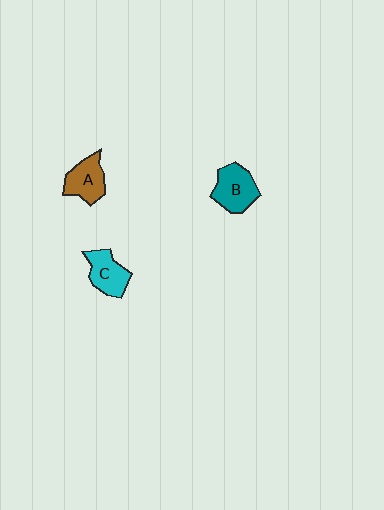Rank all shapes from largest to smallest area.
From largest to smallest: B (teal), A (brown), C (cyan).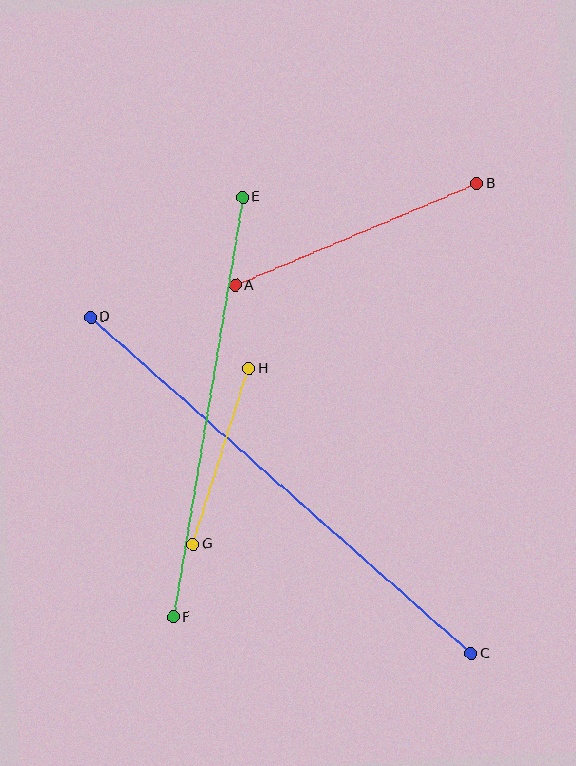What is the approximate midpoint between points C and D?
The midpoint is at approximately (281, 485) pixels.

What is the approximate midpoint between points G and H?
The midpoint is at approximately (221, 457) pixels.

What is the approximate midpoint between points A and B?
The midpoint is at approximately (356, 234) pixels.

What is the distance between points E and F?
The distance is approximately 425 pixels.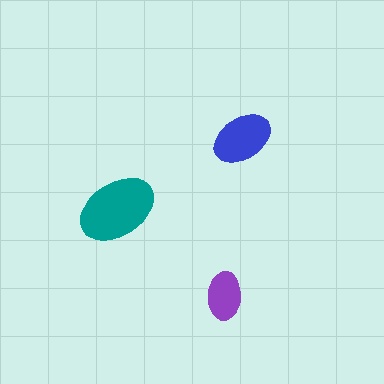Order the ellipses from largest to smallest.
the teal one, the blue one, the purple one.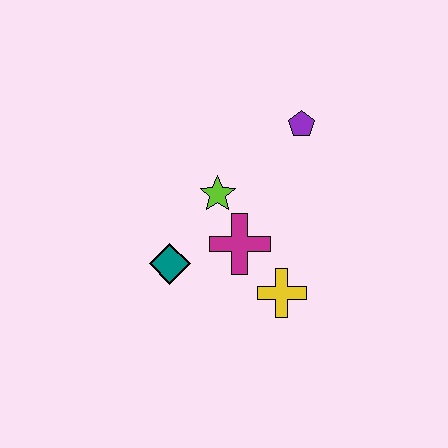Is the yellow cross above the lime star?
No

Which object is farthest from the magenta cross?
The purple pentagon is farthest from the magenta cross.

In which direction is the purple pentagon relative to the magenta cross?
The purple pentagon is above the magenta cross.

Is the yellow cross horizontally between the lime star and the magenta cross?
No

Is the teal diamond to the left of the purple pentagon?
Yes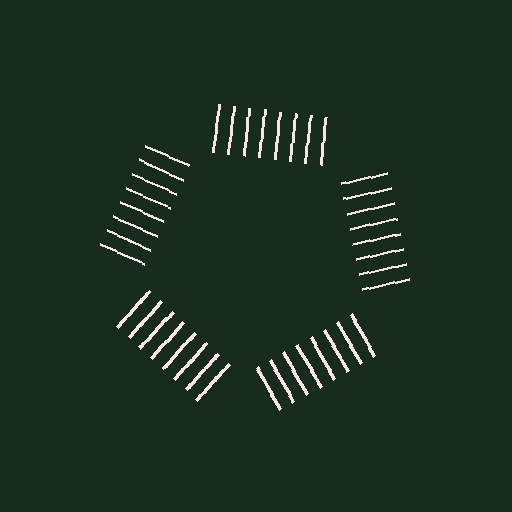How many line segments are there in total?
40 — 8 along each of the 5 edges.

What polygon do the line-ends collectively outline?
An illusory pentagon — the line segments terminate on its edges but no continuous stroke is drawn.